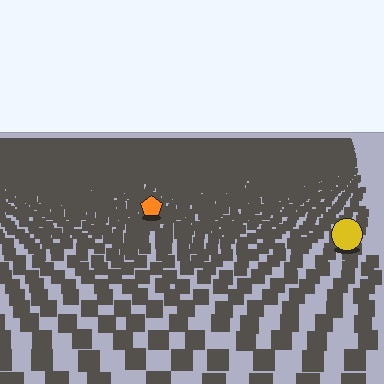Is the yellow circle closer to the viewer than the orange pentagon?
Yes. The yellow circle is closer — you can tell from the texture gradient: the ground texture is coarser near it.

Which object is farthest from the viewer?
The orange pentagon is farthest from the viewer. It appears smaller and the ground texture around it is denser.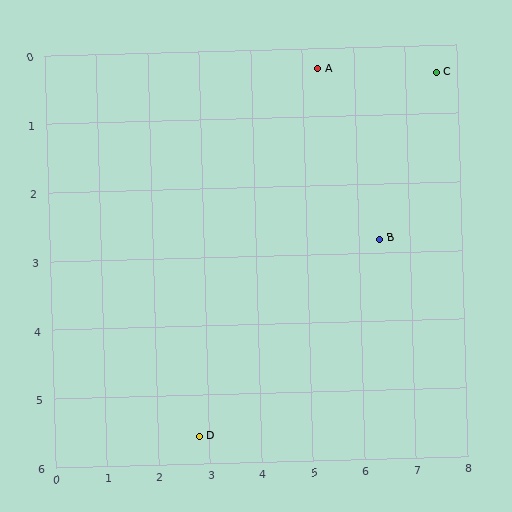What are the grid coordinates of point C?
Point C is at approximately (7.6, 0.4).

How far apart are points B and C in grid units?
Points B and C are about 2.7 grid units apart.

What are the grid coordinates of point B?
Point B is at approximately (6.4, 2.8).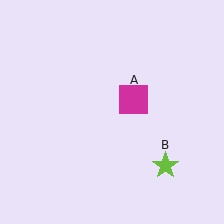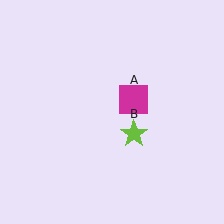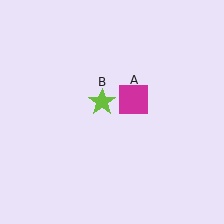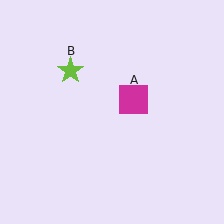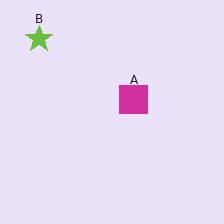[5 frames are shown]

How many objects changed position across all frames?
1 object changed position: lime star (object B).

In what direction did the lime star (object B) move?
The lime star (object B) moved up and to the left.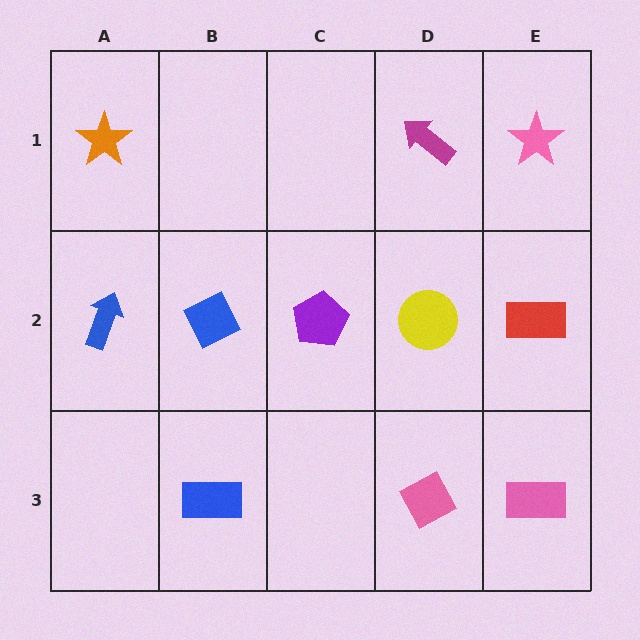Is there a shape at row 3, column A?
No, that cell is empty.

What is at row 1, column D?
A magenta arrow.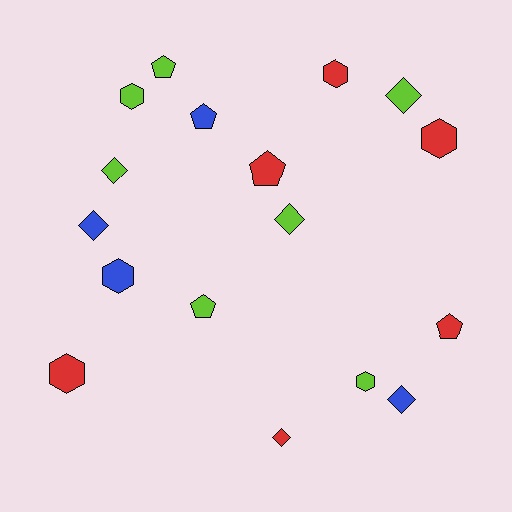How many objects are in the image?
There are 17 objects.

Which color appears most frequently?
Lime, with 7 objects.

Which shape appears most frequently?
Diamond, with 6 objects.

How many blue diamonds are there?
There are 2 blue diamonds.